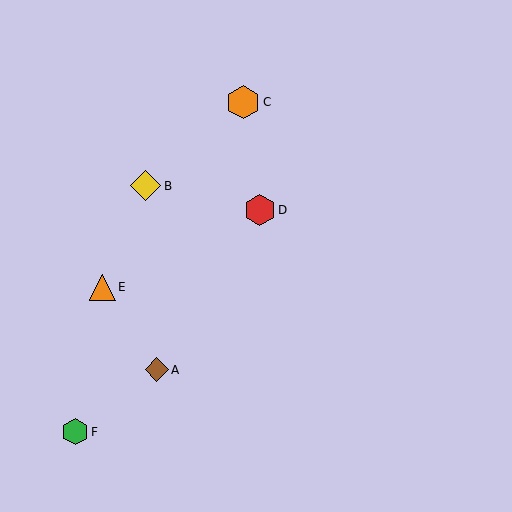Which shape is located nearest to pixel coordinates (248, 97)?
The orange hexagon (labeled C) at (243, 102) is nearest to that location.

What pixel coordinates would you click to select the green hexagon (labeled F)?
Click at (75, 432) to select the green hexagon F.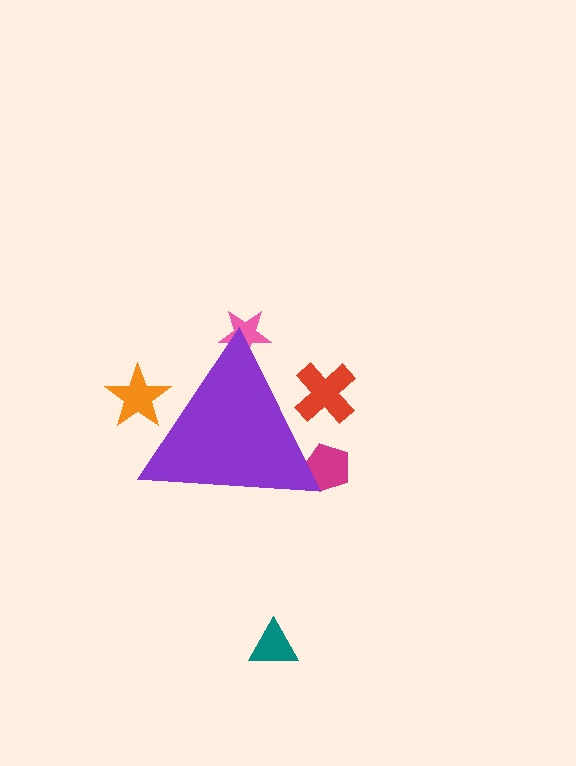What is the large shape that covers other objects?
A purple triangle.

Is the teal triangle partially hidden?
No, the teal triangle is fully visible.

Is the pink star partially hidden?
Yes, the pink star is partially hidden behind the purple triangle.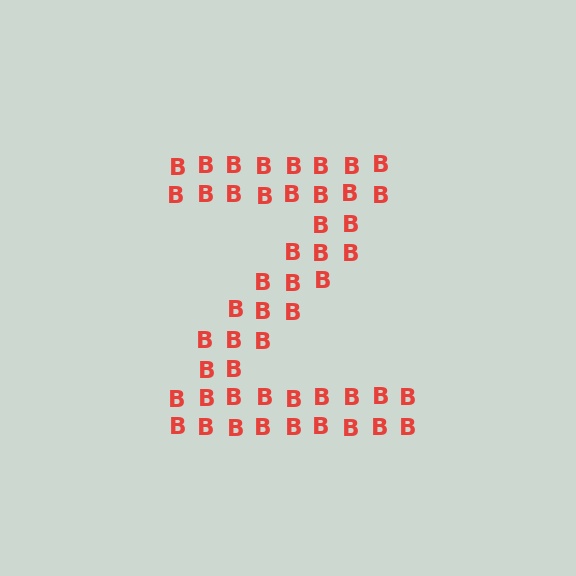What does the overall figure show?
The overall figure shows the letter Z.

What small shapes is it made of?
It is made of small letter B's.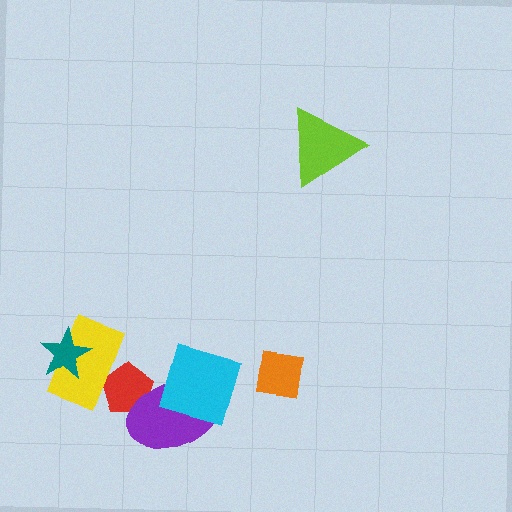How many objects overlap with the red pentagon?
2 objects overlap with the red pentagon.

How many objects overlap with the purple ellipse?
2 objects overlap with the purple ellipse.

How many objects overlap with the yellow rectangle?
2 objects overlap with the yellow rectangle.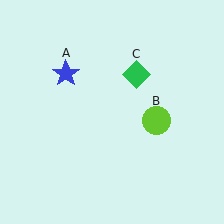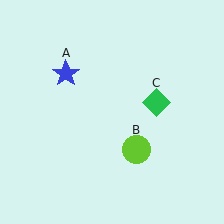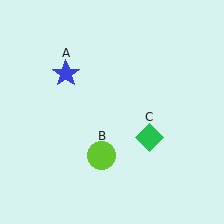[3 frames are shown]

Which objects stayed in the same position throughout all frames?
Blue star (object A) remained stationary.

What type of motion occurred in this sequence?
The lime circle (object B), green diamond (object C) rotated clockwise around the center of the scene.